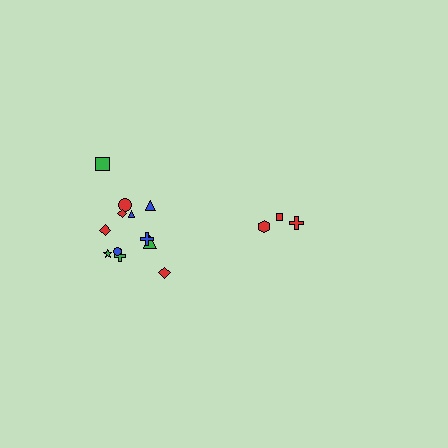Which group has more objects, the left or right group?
The left group.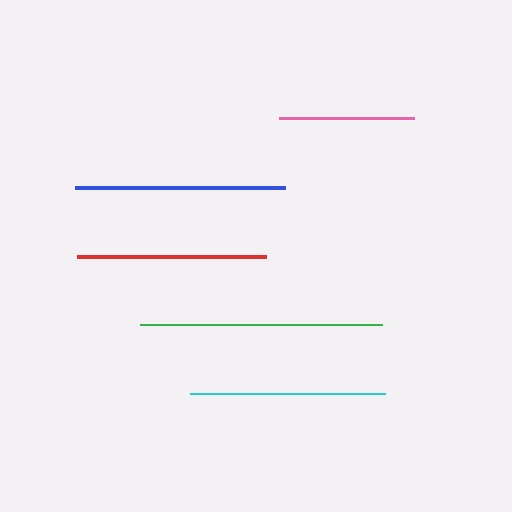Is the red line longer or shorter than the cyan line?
The cyan line is longer than the red line.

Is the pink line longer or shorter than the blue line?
The blue line is longer than the pink line.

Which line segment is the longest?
The green line is the longest at approximately 242 pixels.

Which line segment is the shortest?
The pink line is the shortest at approximately 135 pixels.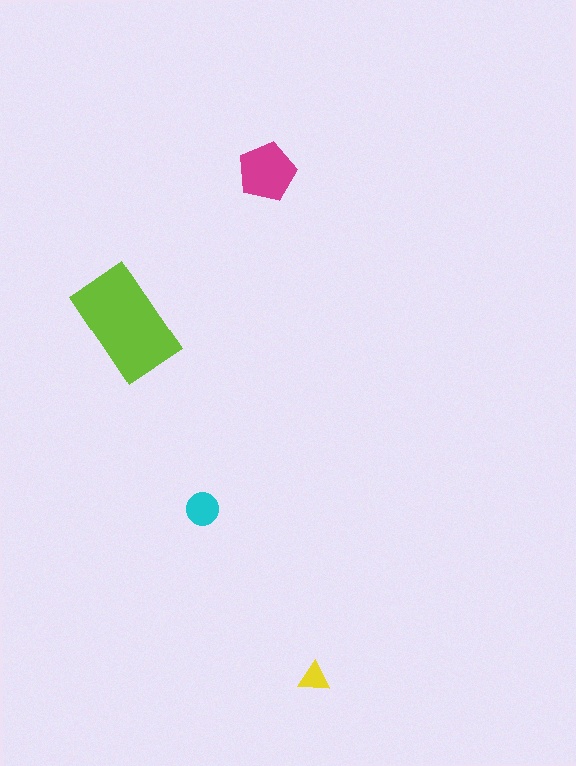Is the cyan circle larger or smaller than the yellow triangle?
Larger.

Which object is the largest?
The lime rectangle.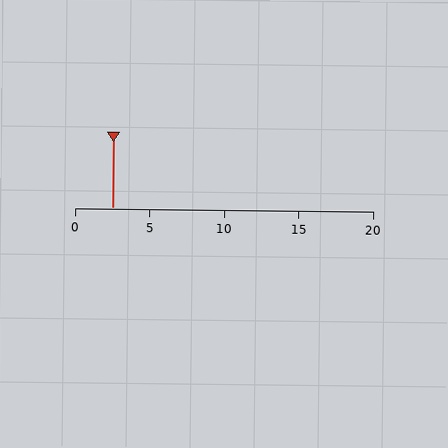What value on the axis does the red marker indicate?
The marker indicates approximately 2.5.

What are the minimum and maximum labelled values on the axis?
The axis runs from 0 to 20.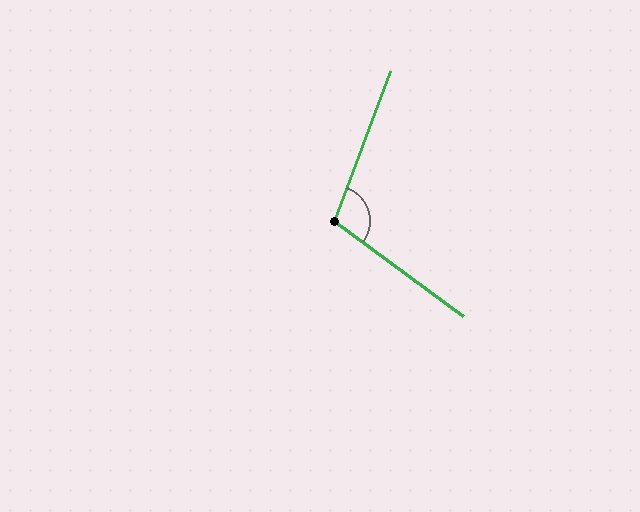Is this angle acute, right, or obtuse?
It is obtuse.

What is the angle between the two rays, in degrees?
Approximately 106 degrees.